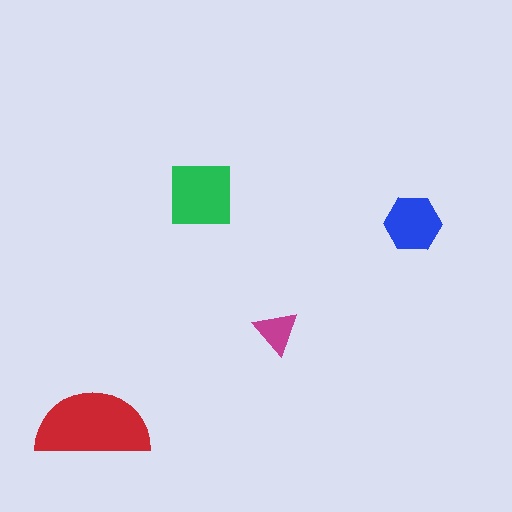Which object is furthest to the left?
The red semicircle is leftmost.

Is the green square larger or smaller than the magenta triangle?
Larger.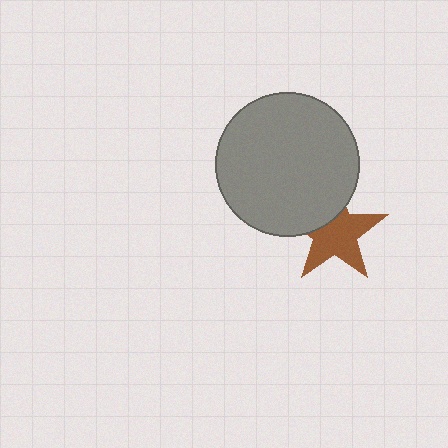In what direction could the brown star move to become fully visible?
The brown star could move down. That would shift it out from behind the gray circle entirely.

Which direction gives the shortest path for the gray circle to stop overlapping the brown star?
Moving up gives the shortest separation.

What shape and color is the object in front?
The object in front is a gray circle.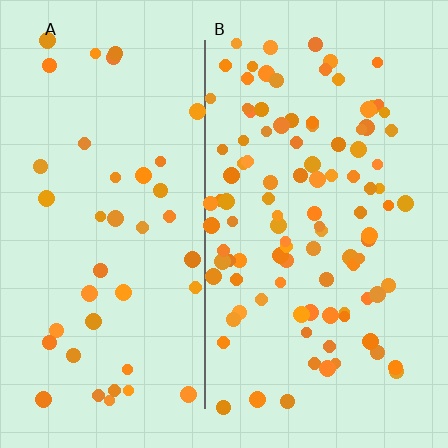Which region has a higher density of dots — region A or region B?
B (the right).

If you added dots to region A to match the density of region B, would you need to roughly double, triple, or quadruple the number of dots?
Approximately double.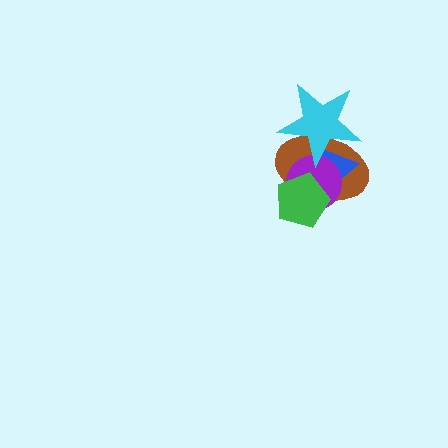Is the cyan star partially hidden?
No, no other shape covers it.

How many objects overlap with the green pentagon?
3 objects overlap with the green pentagon.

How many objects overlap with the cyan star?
3 objects overlap with the cyan star.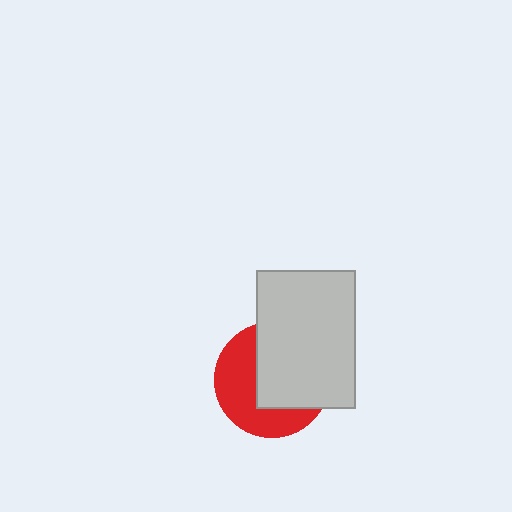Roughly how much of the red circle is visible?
About half of it is visible (roughly 46%).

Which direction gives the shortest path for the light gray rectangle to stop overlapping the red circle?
Moving toward the upper-right gives the shortest separation.